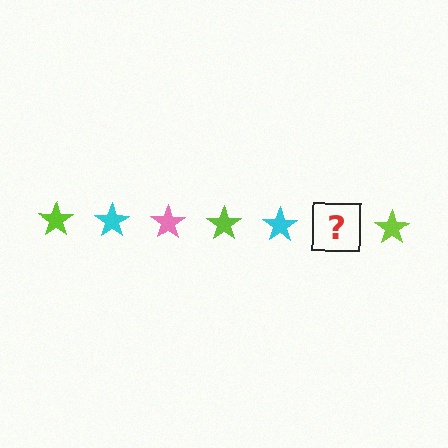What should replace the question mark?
The question mark should be replaced with a pink star.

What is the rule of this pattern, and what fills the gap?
The rule is that the pattern cycles through lime, cyan, pink stars. The gap should be filled with a pink star.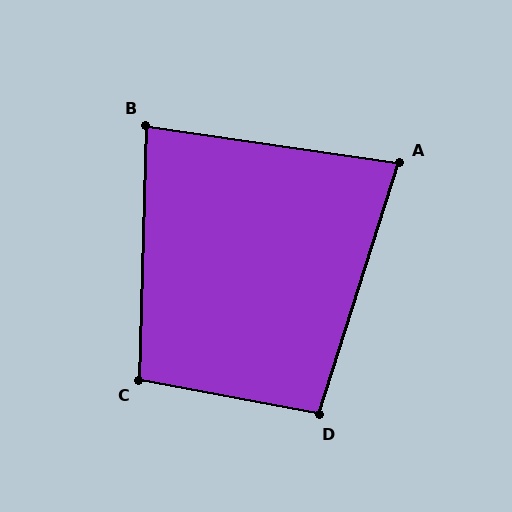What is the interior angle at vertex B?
Approximately 83 degrees (acute).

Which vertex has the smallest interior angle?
A, at approximately 81 degrees.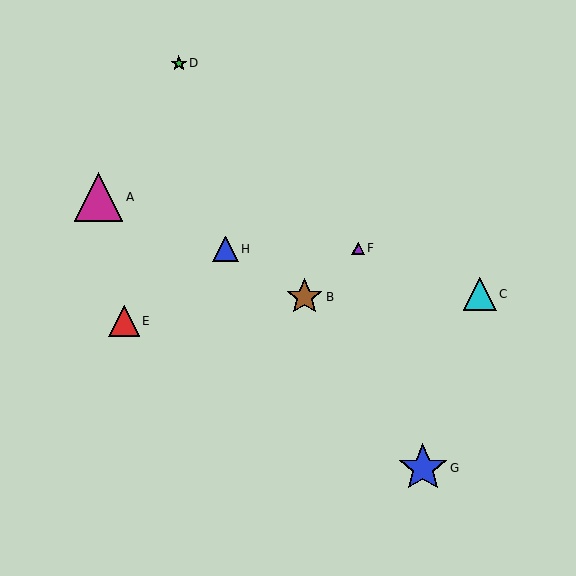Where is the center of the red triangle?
The center of the red triangle is at (124, 321).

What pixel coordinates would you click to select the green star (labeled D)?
Click at (179, 63) to select the green star D.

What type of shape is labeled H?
Shape H is a blue triangle.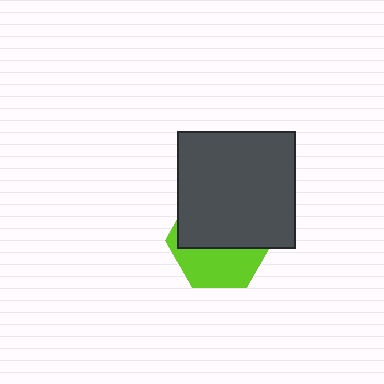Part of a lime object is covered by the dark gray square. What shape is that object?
It is a hexagon.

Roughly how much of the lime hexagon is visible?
A small part of it is visible (roughly 41%).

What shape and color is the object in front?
The object in front is a dark gray square.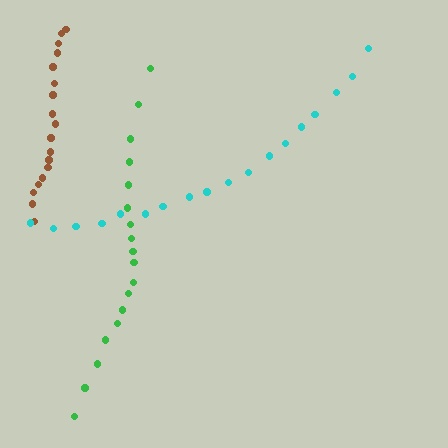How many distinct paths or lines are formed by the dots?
There are 3 distinct paths.